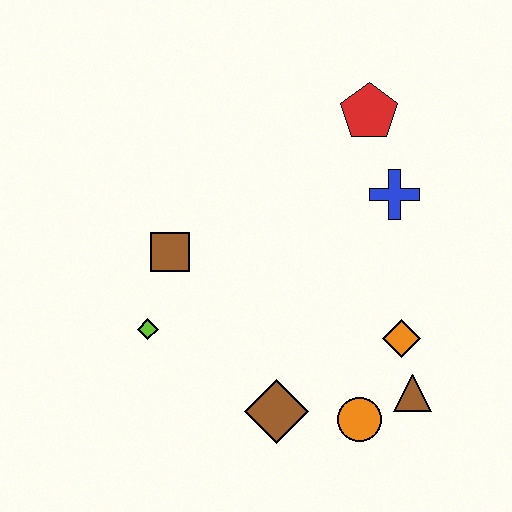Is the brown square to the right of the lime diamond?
Yes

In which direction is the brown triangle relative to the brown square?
The brown triangle is to the right of the brown square.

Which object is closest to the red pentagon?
The blue cross is closest to the red pentagon.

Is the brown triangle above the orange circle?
Yes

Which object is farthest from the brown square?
The brown triangle is farthest from the brown square.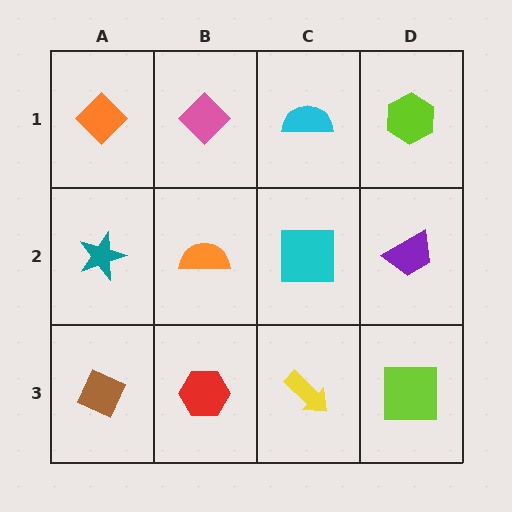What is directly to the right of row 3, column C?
A lime square.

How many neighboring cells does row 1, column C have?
3.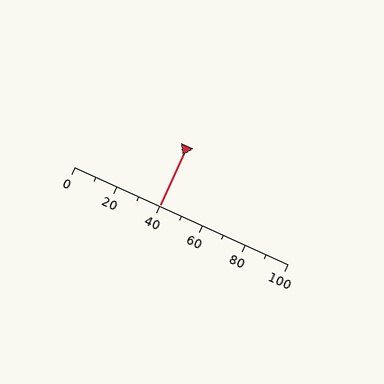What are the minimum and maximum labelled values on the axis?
The axis runs from 0 to 100.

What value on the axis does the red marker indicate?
The marker indicates approximately 40.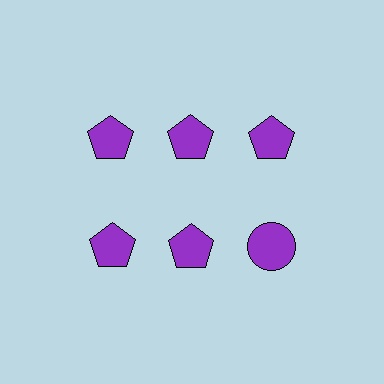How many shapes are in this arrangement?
There are 6 shapes arranged in a grid pattern.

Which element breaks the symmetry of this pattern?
The purple circle in the second row, center column breaks the symmetry. All other shapes are purple pentagons.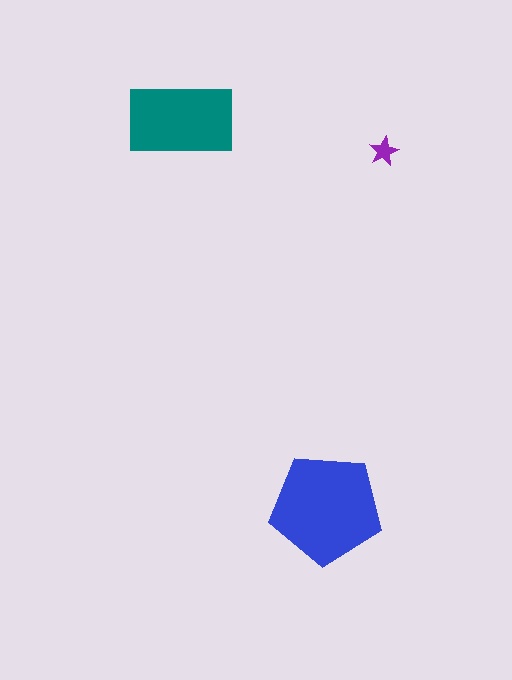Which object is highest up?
The teal rectangle is topmost.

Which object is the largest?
The blue pentagon.